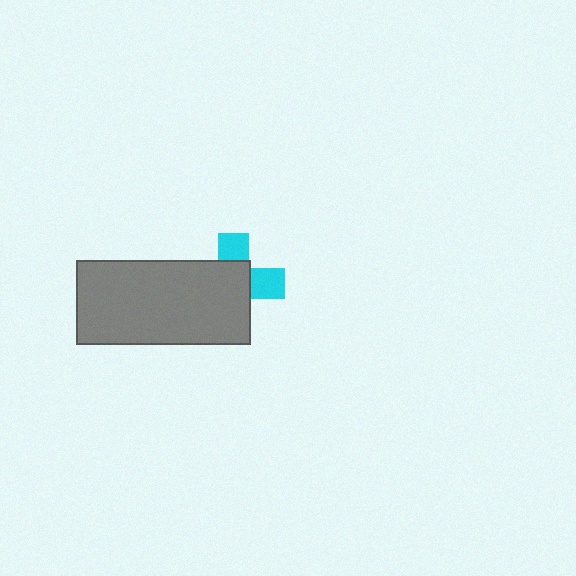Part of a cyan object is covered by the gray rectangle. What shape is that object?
It is a cross.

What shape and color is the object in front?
The object in front is a gray rectangle.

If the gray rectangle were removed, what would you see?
You would see the complete cyan cross.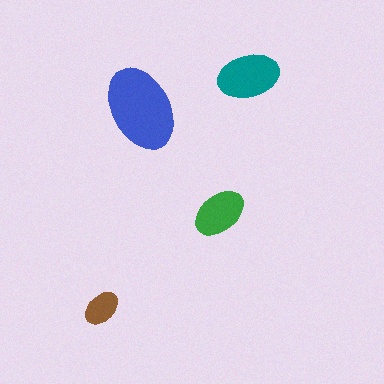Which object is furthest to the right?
The teal ellipse is rightmost.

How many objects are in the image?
There are 4 objects in the image.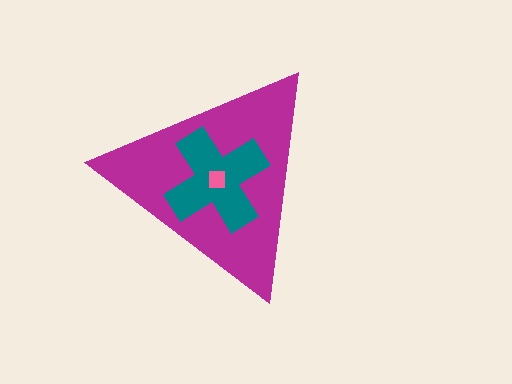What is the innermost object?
The pink square.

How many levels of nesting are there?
3.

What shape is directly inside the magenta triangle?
The teal cross.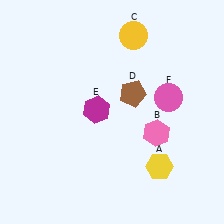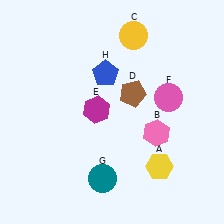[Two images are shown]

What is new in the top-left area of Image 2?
A blue pentagon (H) was added in the top-left area of Image 2.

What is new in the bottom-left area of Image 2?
A teal circle (G) was added in the bottom-left area of Image 2.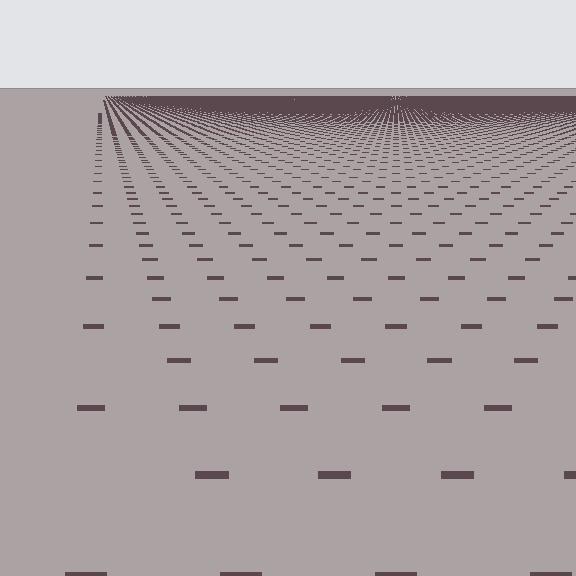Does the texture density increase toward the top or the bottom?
Density increases toward the top.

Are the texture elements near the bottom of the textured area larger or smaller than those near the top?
Larger. Near the bottom, elements are closer to the viewer and appear at a bigger on-screen size.